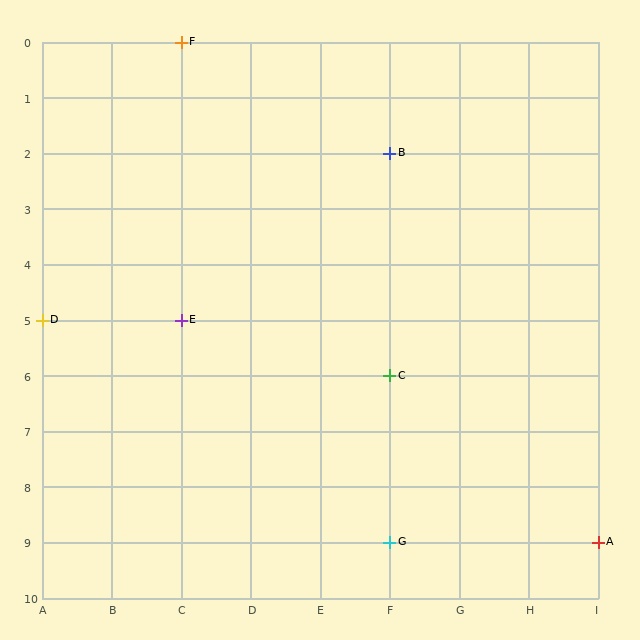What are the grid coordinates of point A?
Point A is at grid coordinates (I, 9).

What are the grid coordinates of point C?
Point C is at grid coordinates (F, 6).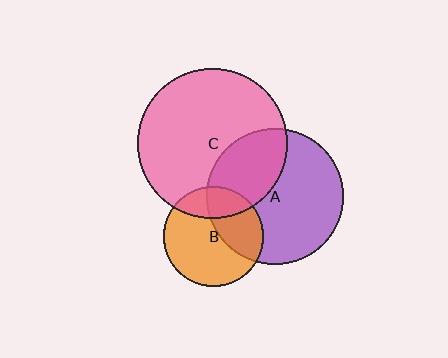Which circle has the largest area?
Circle C (pink).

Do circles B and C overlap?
Yes.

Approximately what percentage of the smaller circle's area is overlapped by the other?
Approximately 25%.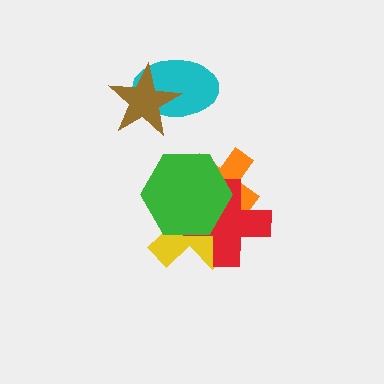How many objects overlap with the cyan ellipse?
1 object overlaps with the cyan ellipse.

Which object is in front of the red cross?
The green hexagon is in front of the red cross.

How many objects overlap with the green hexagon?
3 objects overlap with the green hexagon.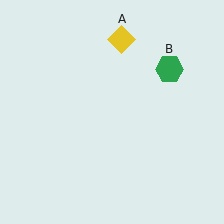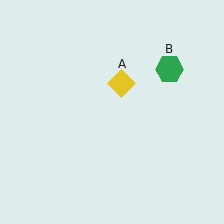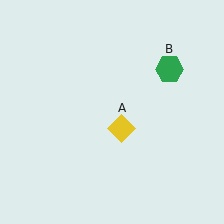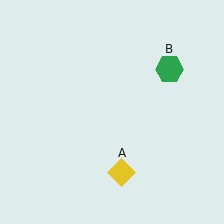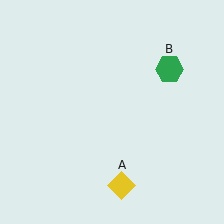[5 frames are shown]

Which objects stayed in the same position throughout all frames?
Green hexagon (object B) remained stationary.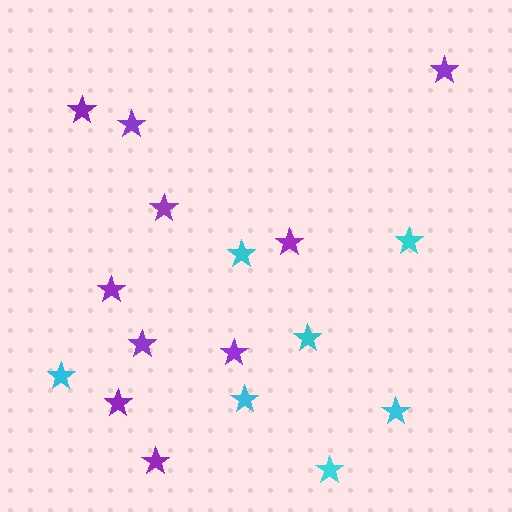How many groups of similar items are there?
There are 2 groups: one group of cyan stars (7) and one group of purple stars (10).